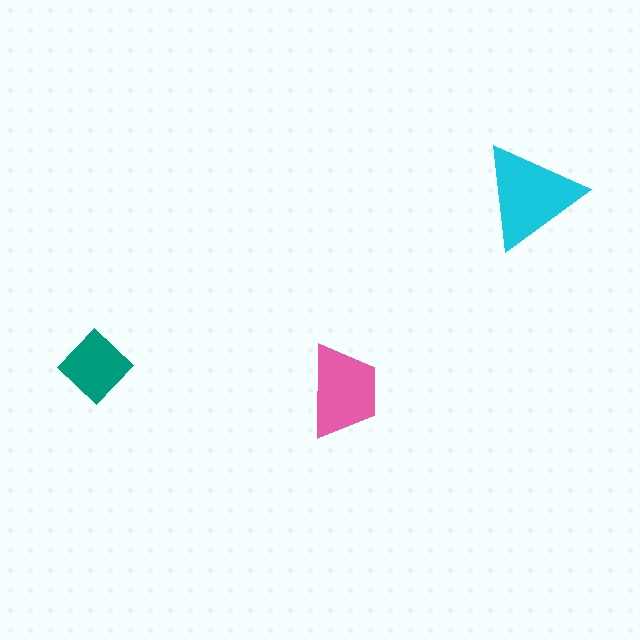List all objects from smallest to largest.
The teal diamond, the pink trapezoid, the cyan triangle.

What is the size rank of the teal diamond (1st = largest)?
3rd.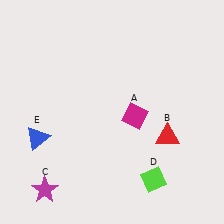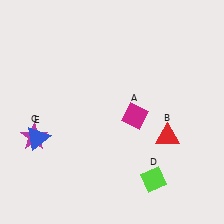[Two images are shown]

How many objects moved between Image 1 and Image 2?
1 object moved between the two images.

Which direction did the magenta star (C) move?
The magenta star (C) moved up.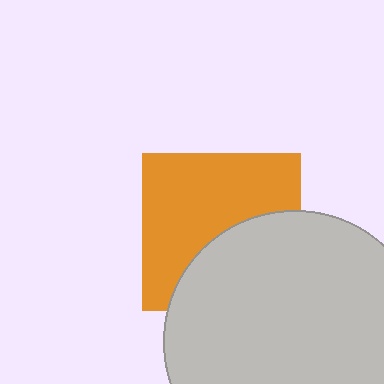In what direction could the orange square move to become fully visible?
The orange square could move up. That would shift it out from behind the light gray circle entirely.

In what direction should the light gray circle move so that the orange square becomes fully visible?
The light gray circle should move down. That is the shortest direction to clear the overlap and leave the orange square fully visible.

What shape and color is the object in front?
The object in front is a light gray circle.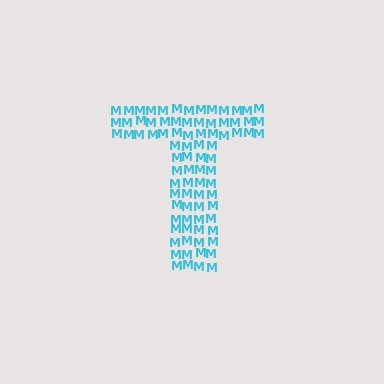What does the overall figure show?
The overall figure shows the letter T.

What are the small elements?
The small elements are letter M's.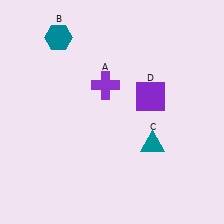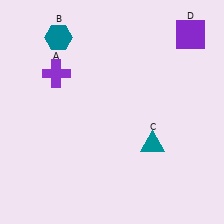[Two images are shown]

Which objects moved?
The objects that moved are: the purple cross (A), the purple square (D).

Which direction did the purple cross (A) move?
The purple cross (A) moved left.